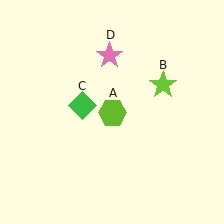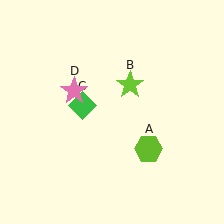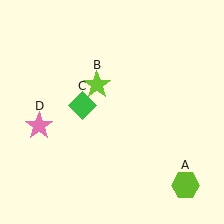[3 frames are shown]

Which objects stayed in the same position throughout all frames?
Green diamond (object C) remained stationary.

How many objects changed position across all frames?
3 objects changed position: lime hexagon (object A), lime star (object B), pink star (object D).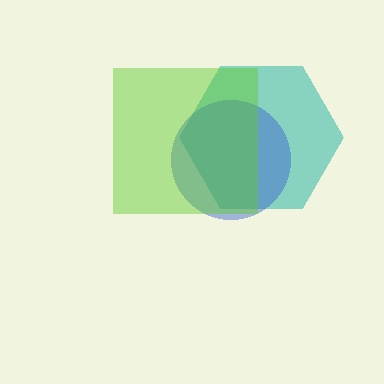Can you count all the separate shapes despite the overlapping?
Yes, there are 3 separate shapes.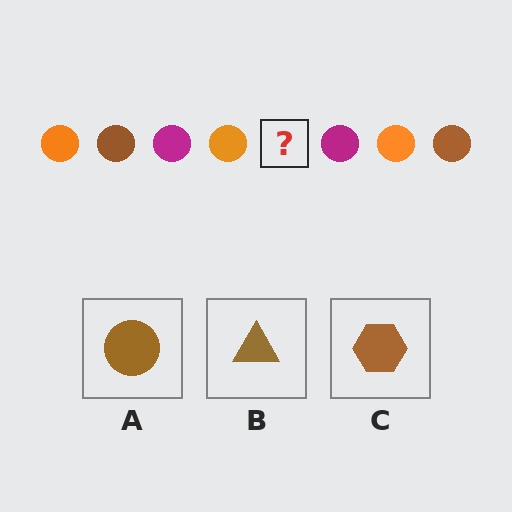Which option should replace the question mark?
Option A.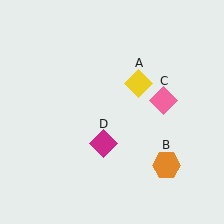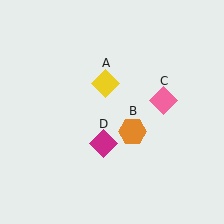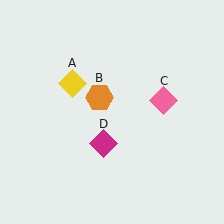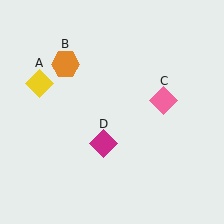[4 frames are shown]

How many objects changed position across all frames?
2 objects changed position: yellow diamond (object A), orange hexagon (object B).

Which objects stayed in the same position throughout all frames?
Pink diamond (object C) and magenta diamond (object D) remained stationary.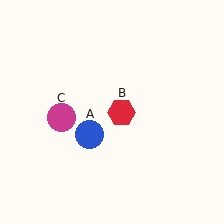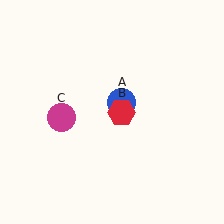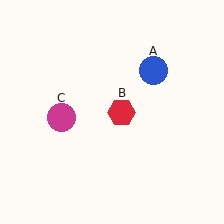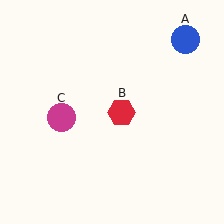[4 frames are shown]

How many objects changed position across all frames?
1 object changed position: blue circle (object A).